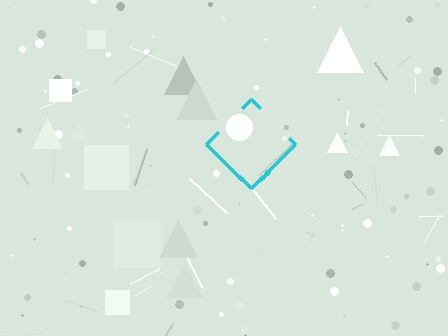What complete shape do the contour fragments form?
The contour fragments form a diamond.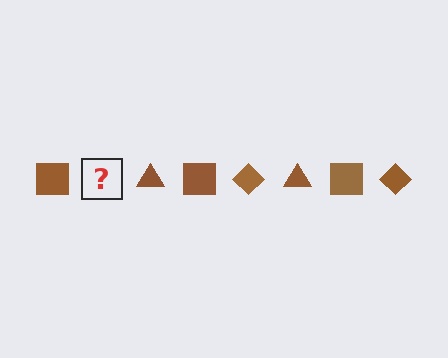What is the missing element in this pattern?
The missing element is a brown diamond.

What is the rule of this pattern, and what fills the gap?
The rule is that the pattern cycles through square, diamond, triangle shapes in brown. The gap should be filled with a brown diamond.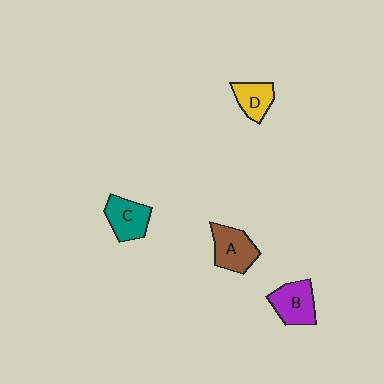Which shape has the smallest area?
Shape D (yellow).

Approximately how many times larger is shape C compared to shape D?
Approximately 1.2 times.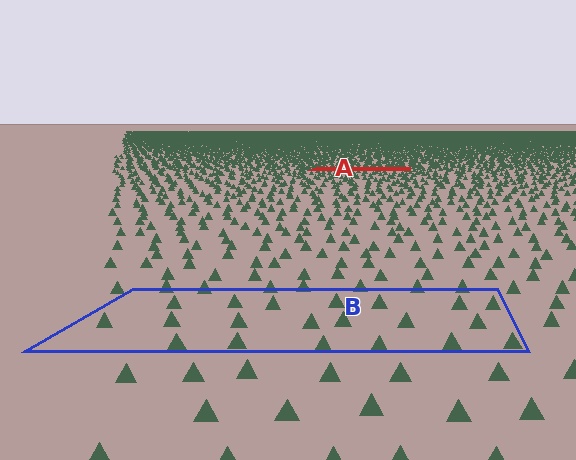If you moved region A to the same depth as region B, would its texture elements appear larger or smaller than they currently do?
They would appear larger. At a closer depth, the same texture elements are projected at a bigger on-screen size.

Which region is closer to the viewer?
Region B is closer. The texture elements there are larger and more spread out.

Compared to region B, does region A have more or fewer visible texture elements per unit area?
Region A has more texture elements per unit area — they are packed more densely because it is farther away.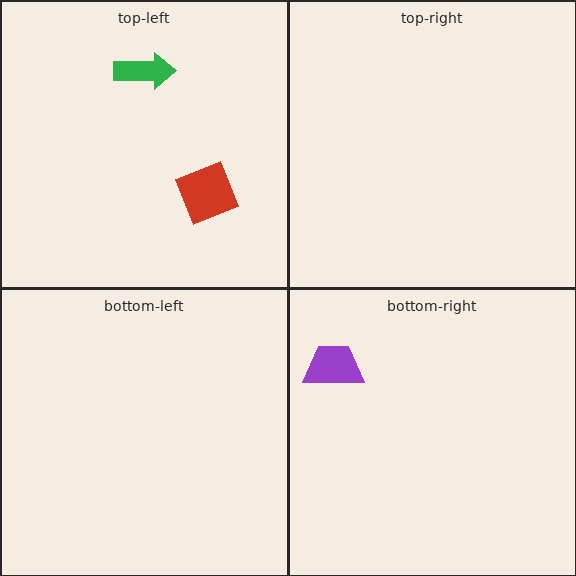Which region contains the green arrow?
The top-left region.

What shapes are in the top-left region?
The green arrow, the red diamond.